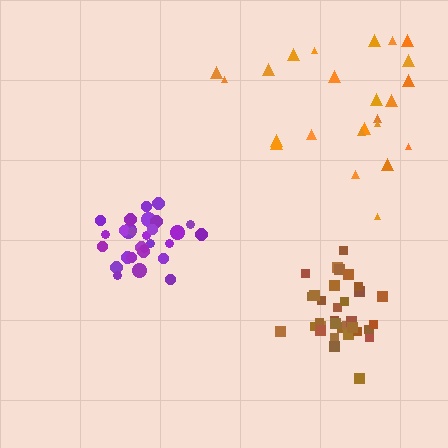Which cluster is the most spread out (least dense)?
Orange.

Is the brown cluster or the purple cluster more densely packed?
Brown.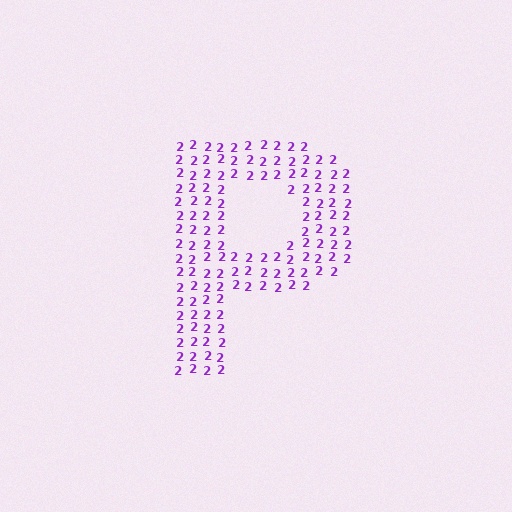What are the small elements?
The small elements are digit 2's.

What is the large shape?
The large shape is the letter P.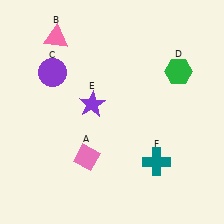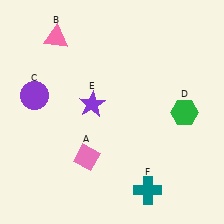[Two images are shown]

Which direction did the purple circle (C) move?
The purple circle (C) moved down.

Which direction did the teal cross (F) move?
The teal cross (F) moved down.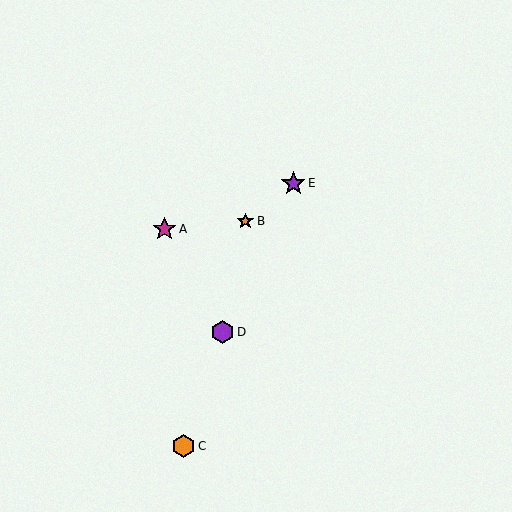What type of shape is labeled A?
Shape A is a magenta star.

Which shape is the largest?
The purple star (labeled E) is the largest.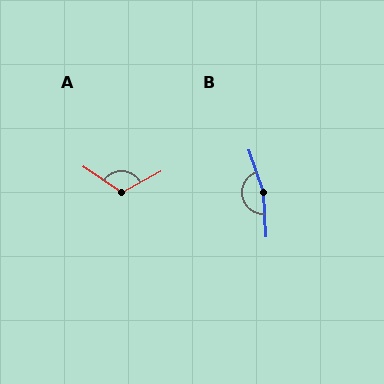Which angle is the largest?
B, at approximately 165 degrees.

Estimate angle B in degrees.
Approximately 165 degrees.